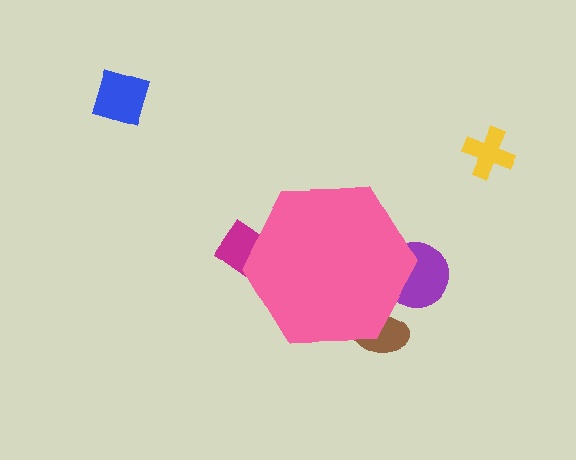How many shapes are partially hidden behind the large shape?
3 shapes are partially hidden.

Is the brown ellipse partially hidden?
Yes, the brown ellipse is partially hidden behind the pink hexagon.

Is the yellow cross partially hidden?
No, the yellow cross is fully visible.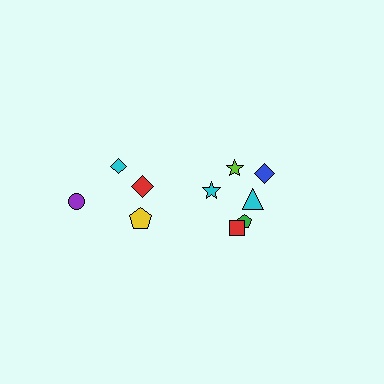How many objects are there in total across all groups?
There are 10 objects.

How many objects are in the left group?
There are 4 objects.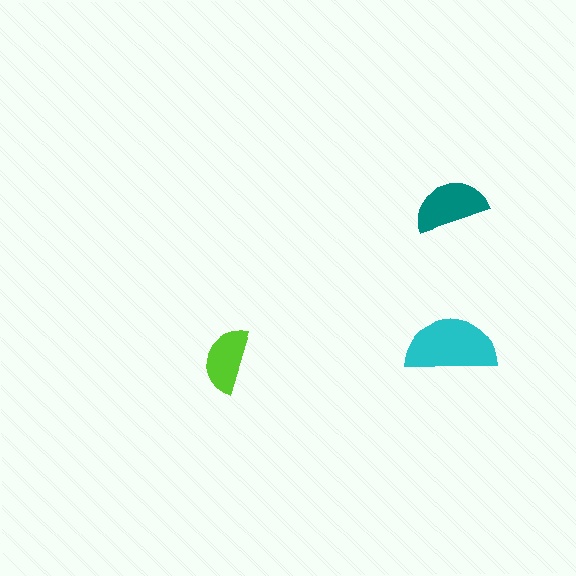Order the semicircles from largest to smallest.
the cyan one, the teal one, the lime one.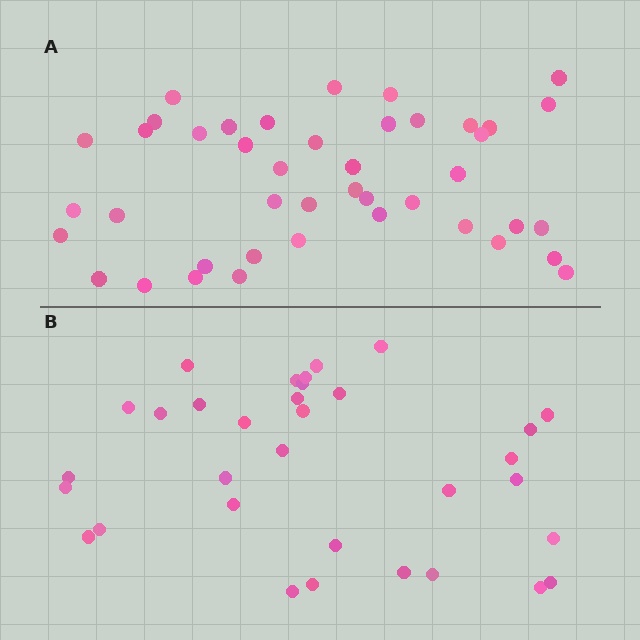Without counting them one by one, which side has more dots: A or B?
Region A (the top region) has more dots.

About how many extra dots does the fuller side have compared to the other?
Region A has roughly 10 or so more dots than region B.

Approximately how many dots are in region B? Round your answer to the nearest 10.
About 30 dots. (The exact count is 33, which rounds to 30.)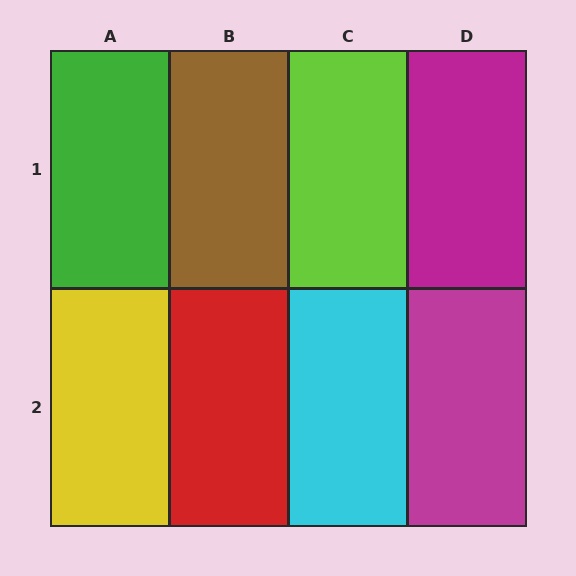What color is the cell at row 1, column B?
Brown.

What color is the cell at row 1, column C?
Lime.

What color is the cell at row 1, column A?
Green.